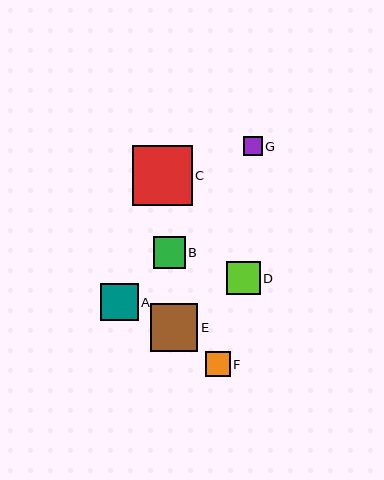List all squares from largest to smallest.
From largest to smallest: C, E, A, D, B, F, G.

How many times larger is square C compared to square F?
Square C is approximately 2.4 times the size of square F.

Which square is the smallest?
Square G is the smallest with a size of approximately 19 pixels.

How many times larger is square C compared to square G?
Square C is approximately 3.1 times the size of square G.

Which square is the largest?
Square C is the largest with a size of approximately 60 pixels.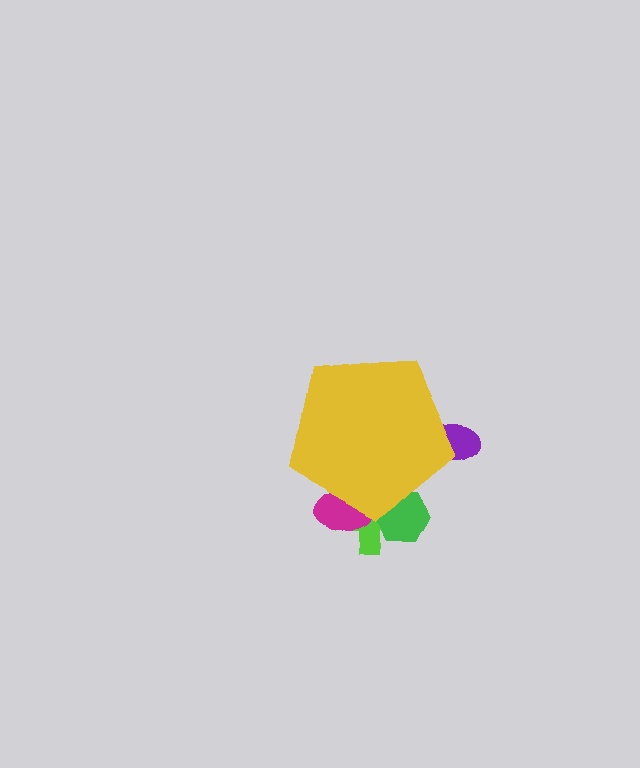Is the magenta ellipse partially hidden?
Yes, the magenta ellipse is partially hidden behind the yellow pentagon.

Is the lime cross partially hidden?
Yes, the lime cross is partially hidden behind the yellow pentagon.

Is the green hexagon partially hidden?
Yes, the green hexagon is partially hidden behind the yellow pentagon.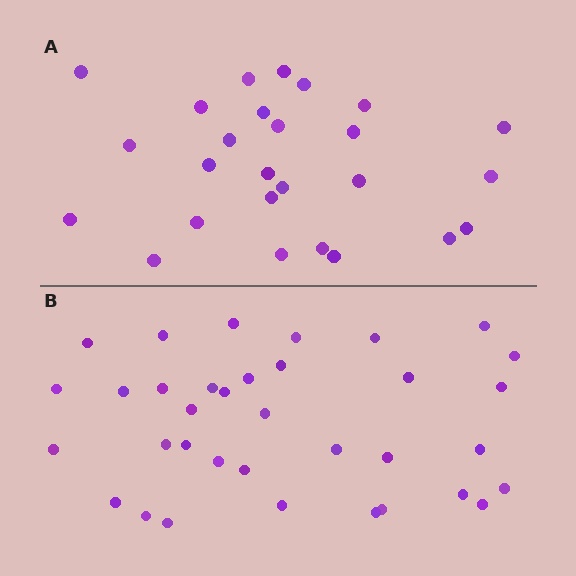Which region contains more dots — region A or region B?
Region B (the bottom region) has more dots.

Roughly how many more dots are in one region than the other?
Region B has roughly 8 or so more dots than region A.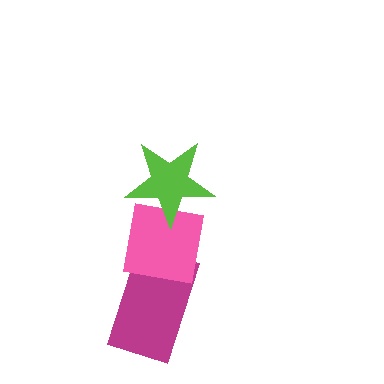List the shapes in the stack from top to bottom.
From top to bottom: the lime star, the pink square, the magenta rectangle.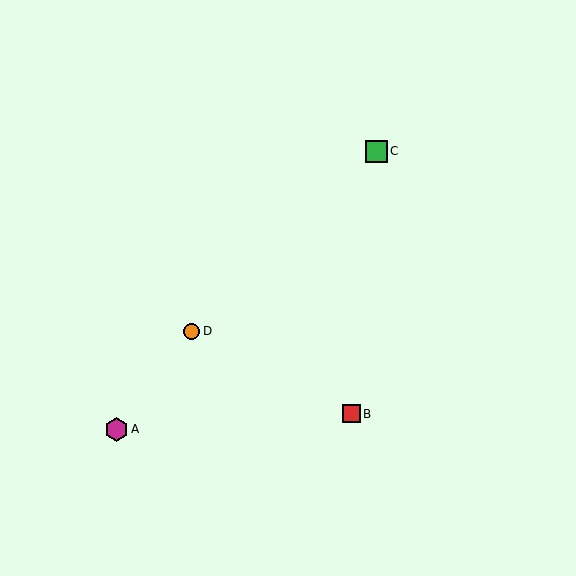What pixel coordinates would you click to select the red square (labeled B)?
Click at (351, 414) to select the red square B.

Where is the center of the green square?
The center of the green square is at (376, 151).